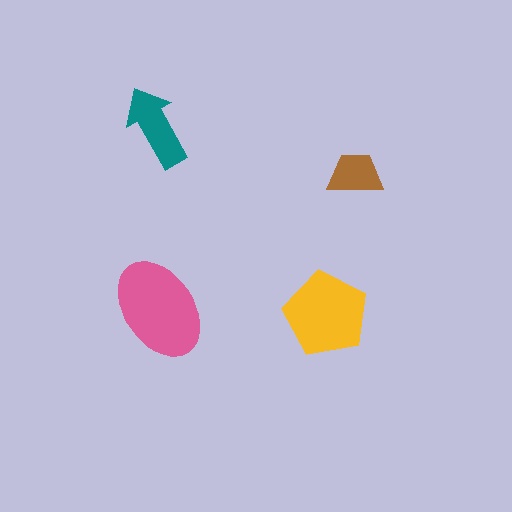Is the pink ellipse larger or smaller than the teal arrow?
Larger.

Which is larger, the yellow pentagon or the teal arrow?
The yellow pentagon.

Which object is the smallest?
The brown trapezoid.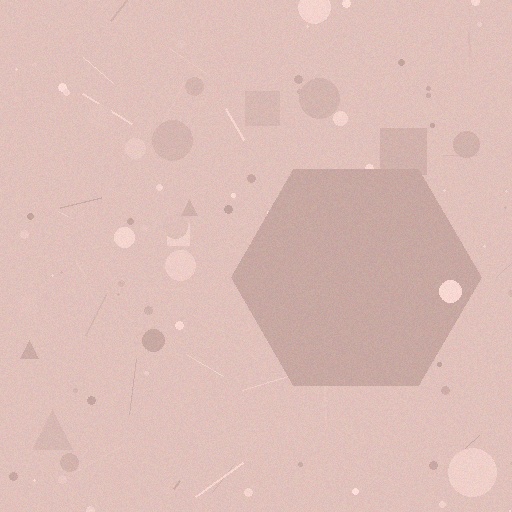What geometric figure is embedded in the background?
A hexagon is embedded in the background.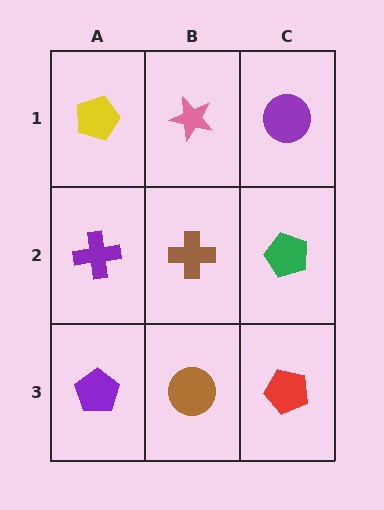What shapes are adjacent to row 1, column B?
A brown cross (row 2, column B), a yellow pentagon (row 1, column A), a purple circle (row 1, column C).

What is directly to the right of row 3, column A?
A brown circle.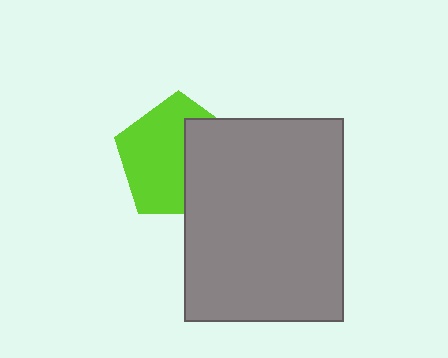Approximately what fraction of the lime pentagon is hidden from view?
Roughly 41% of the lime pentagon is hidden behind the gray rectangle.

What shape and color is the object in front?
The object in front is a gray rectangle.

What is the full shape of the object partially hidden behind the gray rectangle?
The partially hidden object is a lime pentagon.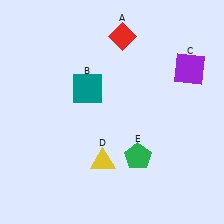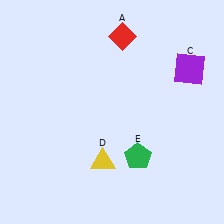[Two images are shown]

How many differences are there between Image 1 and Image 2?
There is 1 difference between the two images.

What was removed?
The teal square (B) was removed in Image 2.